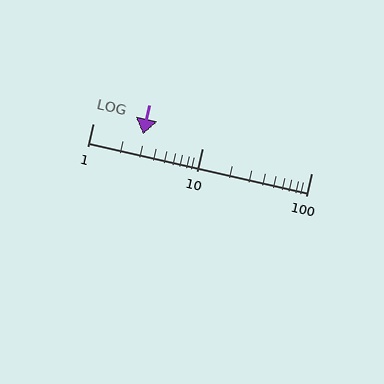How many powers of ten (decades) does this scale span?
The scale spans 2 decades, from 1 to 100.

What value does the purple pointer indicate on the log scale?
The pointer indicates approximately 2.9.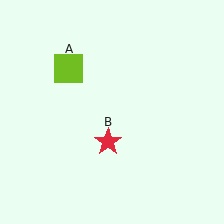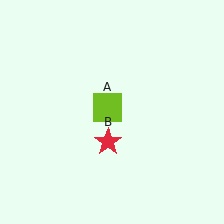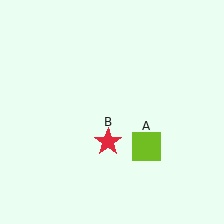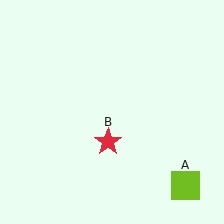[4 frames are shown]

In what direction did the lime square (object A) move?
The lime square (object A) moved down and to the right.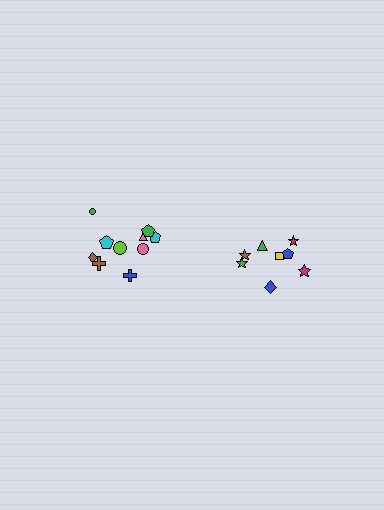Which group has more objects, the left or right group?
The left group.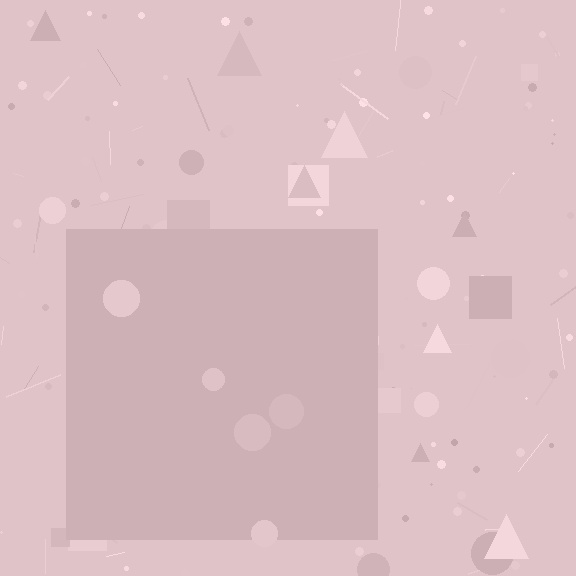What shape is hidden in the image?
A square is hidden in the image.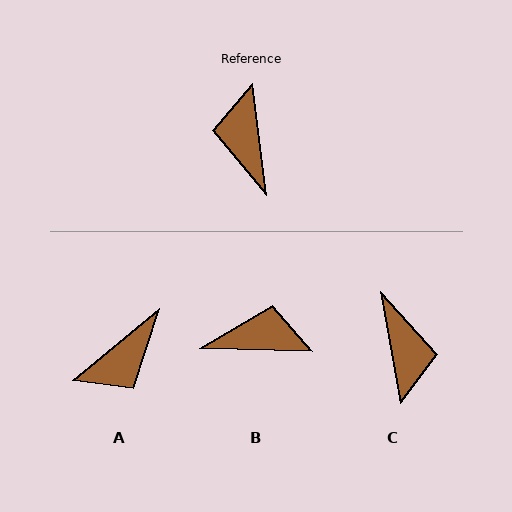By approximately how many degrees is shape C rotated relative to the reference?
Approximately 177 degrees clockwise.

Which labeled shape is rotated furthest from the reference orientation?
C, about 177 degrees away.